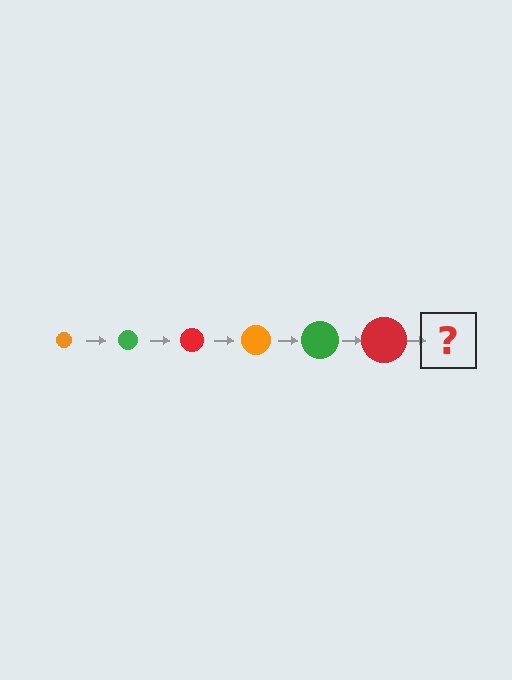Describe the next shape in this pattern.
It should be an orange circle, larger than the previous one.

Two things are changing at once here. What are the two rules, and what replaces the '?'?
The two rules are that the circle grows larger each step and the color cycles through orange, green, and red. The '?' should be an orange circle, larger than the previous one.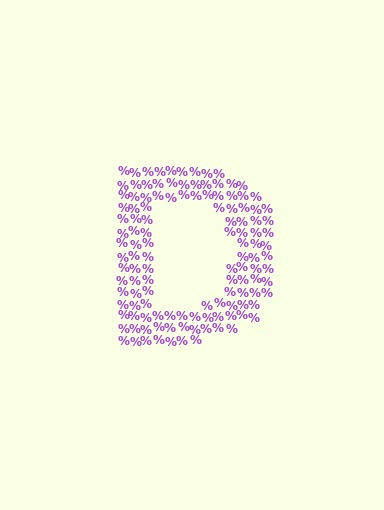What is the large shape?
The large shape is the letter D.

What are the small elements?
The small elements are percent signs.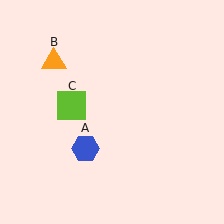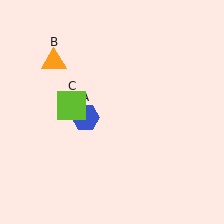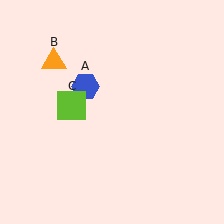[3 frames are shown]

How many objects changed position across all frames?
1 object changed position: blue hexagon (object A).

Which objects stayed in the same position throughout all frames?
Orange triangle (object B) and lime square (object C) remained stationary.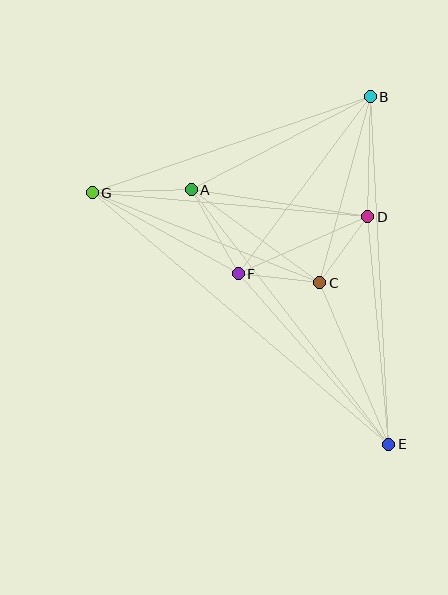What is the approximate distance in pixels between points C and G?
The distance between C and G is approximately 244 pixels.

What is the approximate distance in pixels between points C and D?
The distance between C and D is approximately 82 pixels.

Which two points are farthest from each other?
Points E and G are farthest from each other.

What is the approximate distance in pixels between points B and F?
The distance between B and F is approximately 221 pixels.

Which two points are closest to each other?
Points C and F are closest to each other.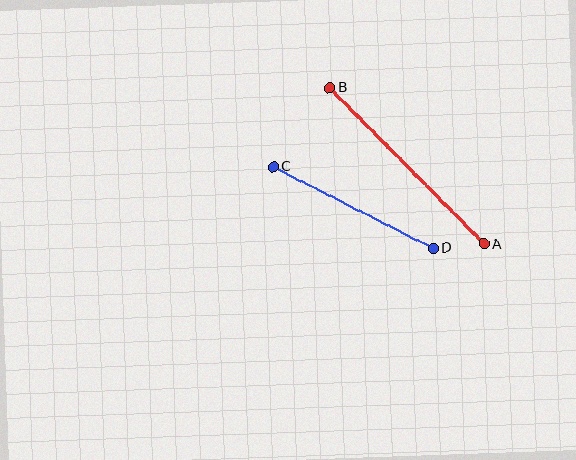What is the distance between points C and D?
The distance is approximately 180 pixels.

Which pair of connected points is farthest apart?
Points A and B are farthest apart.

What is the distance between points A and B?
The distance is approximately 220 pixels.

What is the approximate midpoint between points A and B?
The midpoint is at approximately (407, 166) pixels.